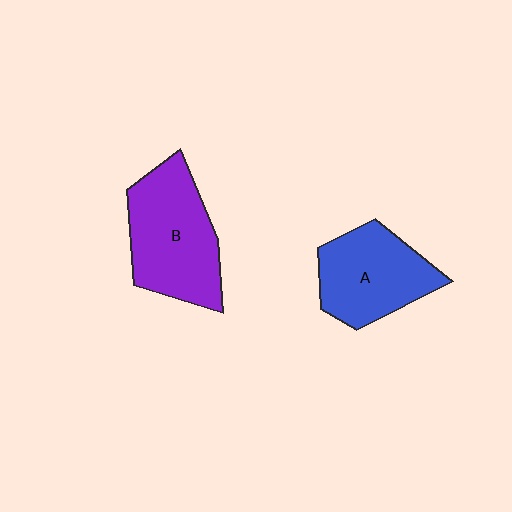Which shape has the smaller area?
Shape A (blue).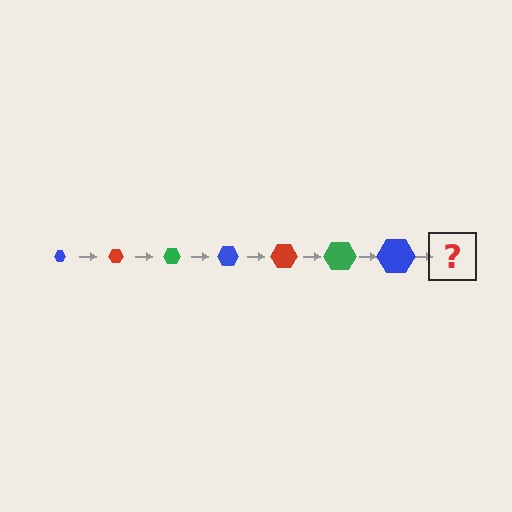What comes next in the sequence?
The next element should be a red hexagon, larger than the previous one.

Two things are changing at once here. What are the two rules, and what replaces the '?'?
The two rules are that the hexagon grows larger each step and the color cycles through blue, red, and green. The '?' should be a red hexagon, larger than the previous one.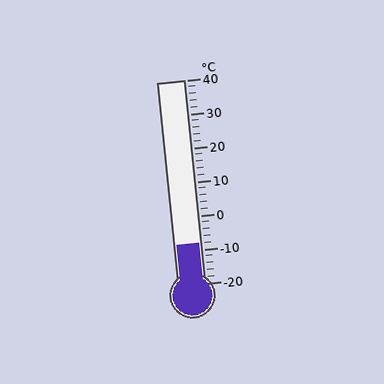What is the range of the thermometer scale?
The thermometer scale ranges from -20°C to 40°C.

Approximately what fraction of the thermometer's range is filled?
The thermometer is filled to approximately 20% of its range.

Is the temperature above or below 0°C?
The temperature is below 0°C.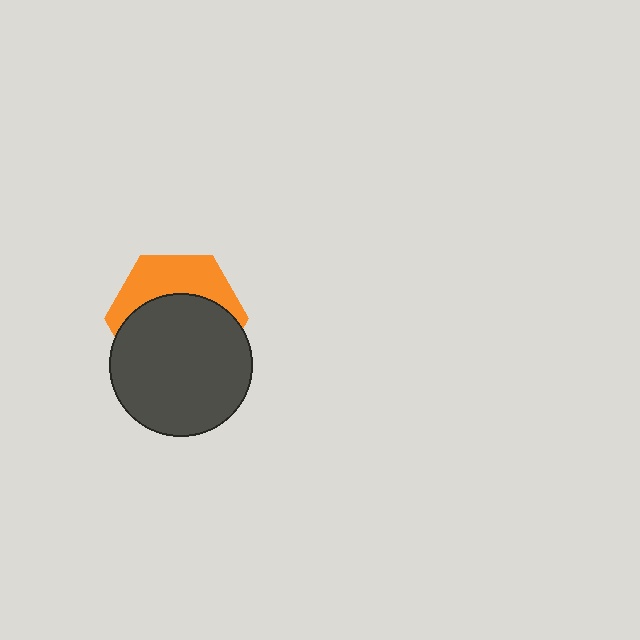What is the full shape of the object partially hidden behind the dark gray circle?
The partially hidden object is an orange hexagon.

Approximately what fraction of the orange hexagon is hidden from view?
Roughly 62% of the orange hexagon is hidden behind the dark gray circle.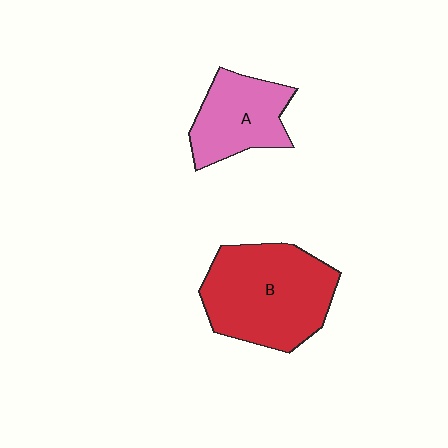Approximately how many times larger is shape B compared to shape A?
Approximately 1.6 times.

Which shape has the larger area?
Shape B (red).